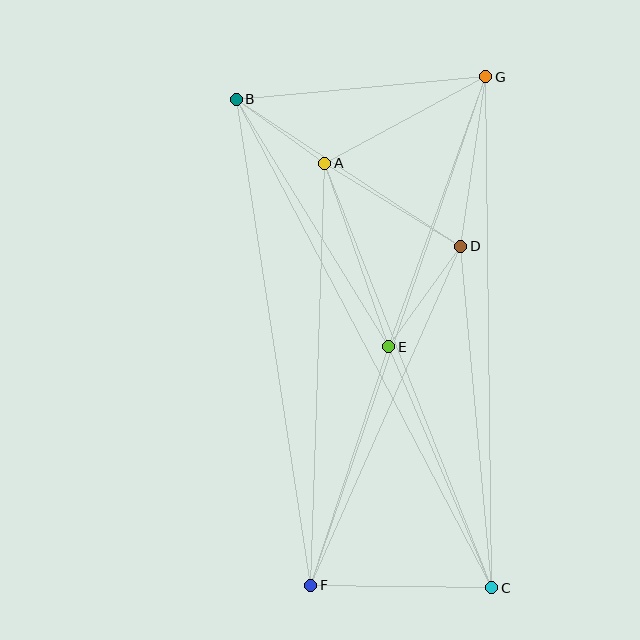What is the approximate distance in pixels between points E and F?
The distance between E and F is approximately 251 pixels.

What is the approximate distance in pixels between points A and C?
The distance between A and C is approximately 456 pixels.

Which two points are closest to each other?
Points A and B are closest to each other.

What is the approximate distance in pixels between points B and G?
The distance between B and G is approximately 251 pixels.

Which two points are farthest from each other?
Points B and C are farthest from each other.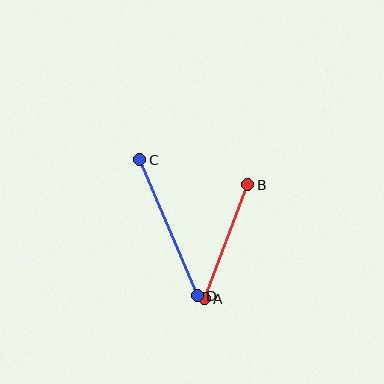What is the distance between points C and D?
The distance is approximately 147 pixels.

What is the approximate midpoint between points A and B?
The midpoint is at approximately (226, 242) pixels.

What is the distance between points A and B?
The distance is approximately 122 pixels.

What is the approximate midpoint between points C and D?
The midpoint is at approximately (169, 228) pixels.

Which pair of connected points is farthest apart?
Points C and D are farthest apart.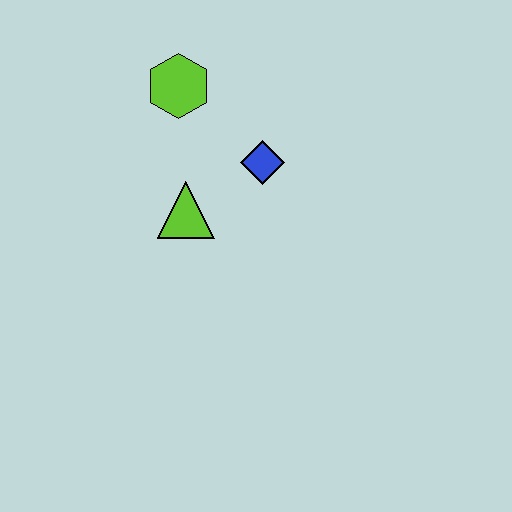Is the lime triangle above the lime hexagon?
No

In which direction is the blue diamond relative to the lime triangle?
The blue diamond is to the right of the lime triangle.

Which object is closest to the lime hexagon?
The blue diamond is closest to the lime hexagon.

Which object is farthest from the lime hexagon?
The lime triangle is farthest from the lime hexagon.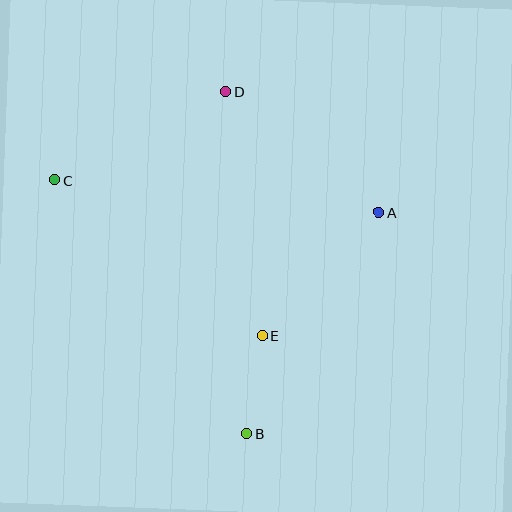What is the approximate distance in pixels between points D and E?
The distance between D and E is approximately 247 pixels.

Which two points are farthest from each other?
Points B and D are farthest from each other.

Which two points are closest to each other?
Points B and E are closest to each other.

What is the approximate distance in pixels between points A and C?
The distance between A and C is approximately 326 pixels.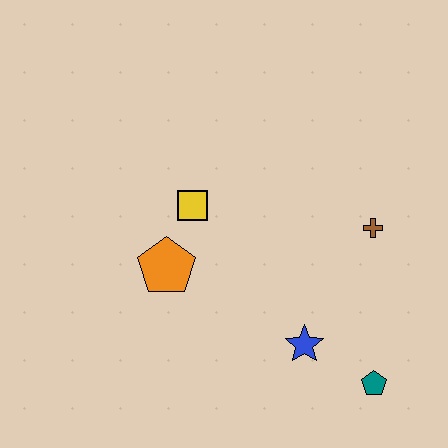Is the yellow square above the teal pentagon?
Yes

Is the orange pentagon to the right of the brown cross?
No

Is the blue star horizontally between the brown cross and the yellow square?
Yes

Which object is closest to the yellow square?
The orange pentagon is closest to the yellow square.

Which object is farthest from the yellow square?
The teal pentagon is farthest from the yellow square.